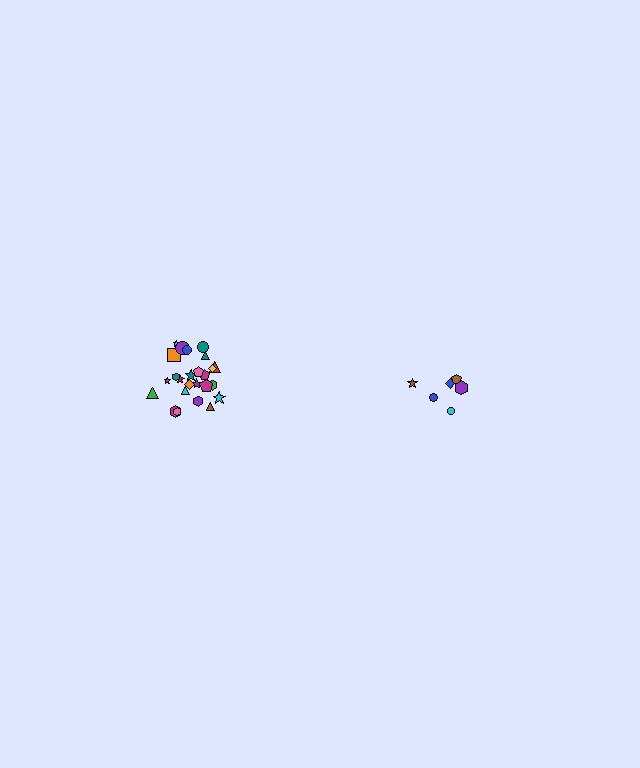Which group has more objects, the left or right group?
The left group.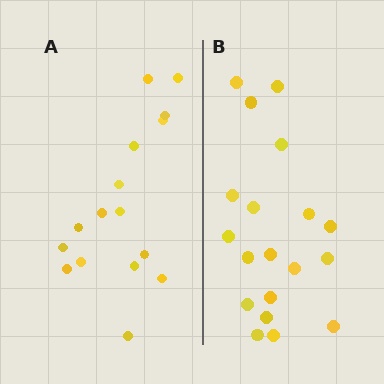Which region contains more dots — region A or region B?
Region B (the right region) has more dots.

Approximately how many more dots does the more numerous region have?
Region B has just a few more — roughly 2 or 3 more dots than region A.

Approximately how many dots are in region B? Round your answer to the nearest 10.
About 20 dots. (The exact count is 19, which rounds to 20.)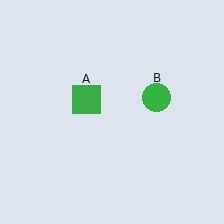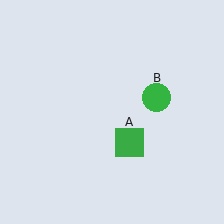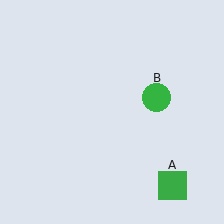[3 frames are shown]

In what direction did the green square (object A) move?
The green square (object A) moved down and to the right.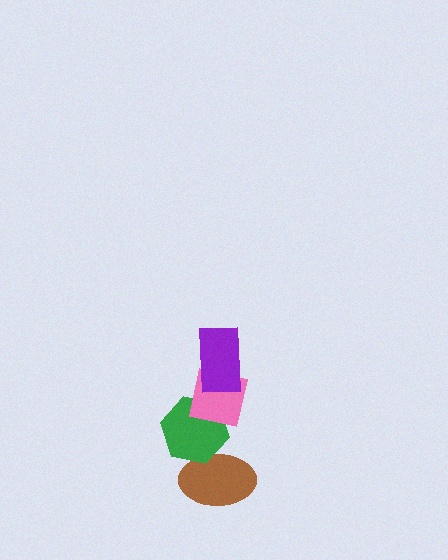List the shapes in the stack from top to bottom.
From top to bottom: the purple rectangle, the pink square, the green hexagon, the brown ellipse.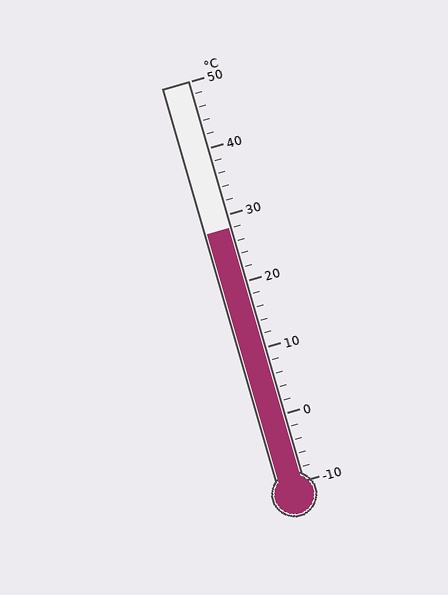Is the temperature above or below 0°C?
The temperature is above 0°C.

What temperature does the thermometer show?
The thermometer shows approximately 28°C.